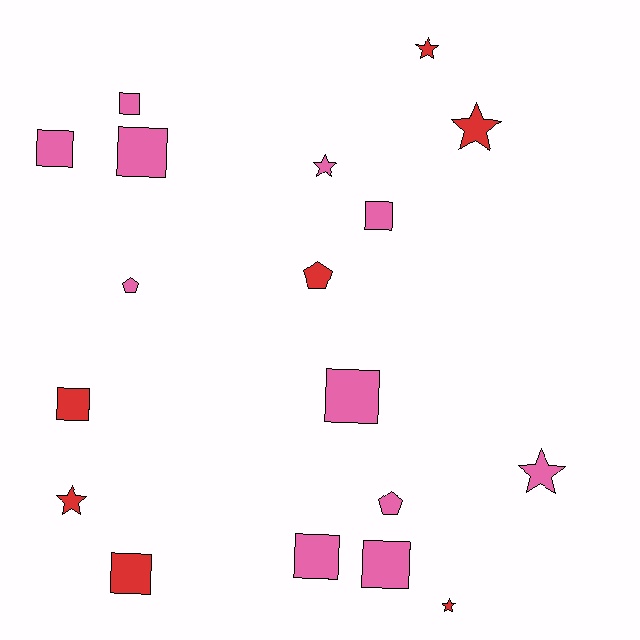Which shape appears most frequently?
Square, with 9 objects.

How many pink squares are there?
There are 7 pink squares.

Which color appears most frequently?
Pink, with 11 objects.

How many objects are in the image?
There are 18 objects.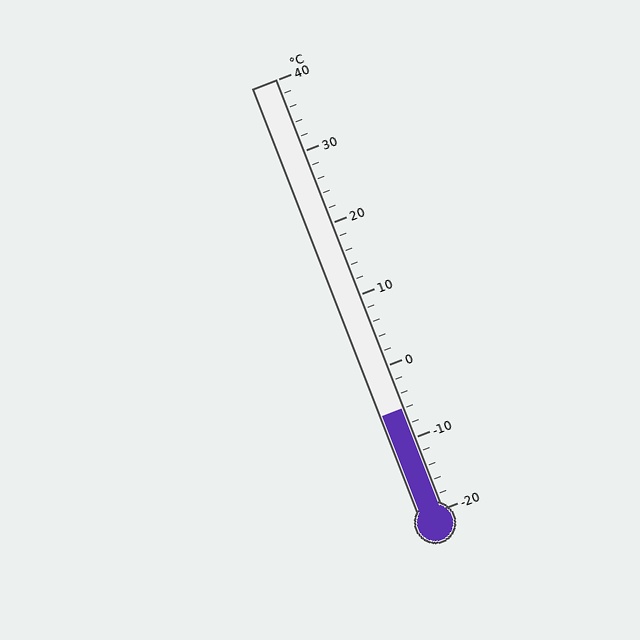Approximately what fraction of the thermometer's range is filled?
The thermometer is filled to approximately 25% of its range.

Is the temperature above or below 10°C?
The temperature is below 10°C.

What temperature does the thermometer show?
The thermometer shows approximately -6°C.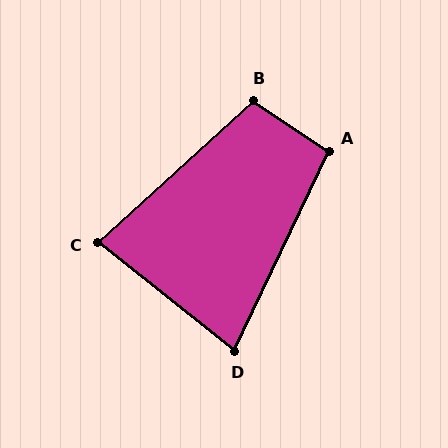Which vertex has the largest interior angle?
B, at approximately 103 degrees.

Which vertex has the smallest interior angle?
D, at approximately 77 degrees.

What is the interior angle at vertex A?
Approximately 99 degrees (obtuse).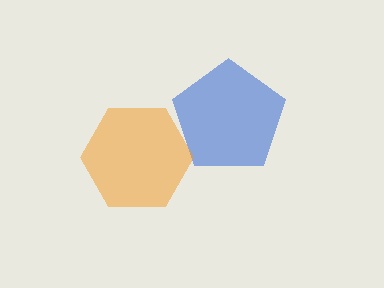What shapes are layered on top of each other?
The layered shapes are: a blue pentagon, an orange hexagon.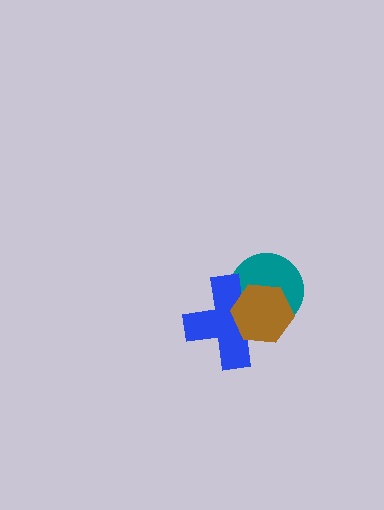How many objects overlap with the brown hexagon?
2 objects overlap with the brown hexagon.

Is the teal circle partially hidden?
Yes, it is partially covered by another shape.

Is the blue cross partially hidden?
Yes, it is partially covered by another shape.